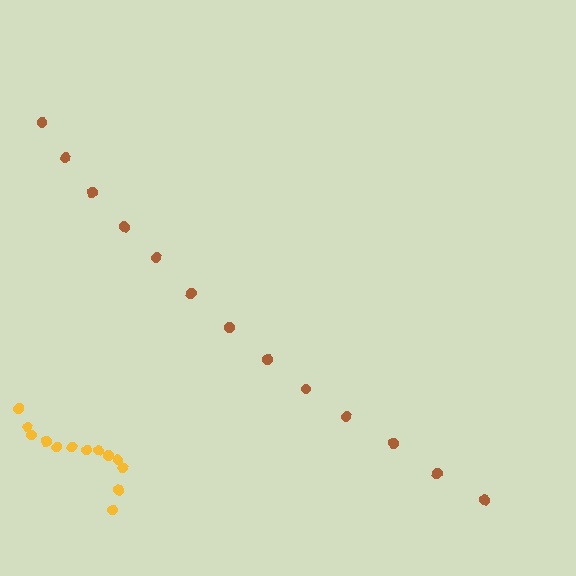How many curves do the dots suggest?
There are 2 distinct paths.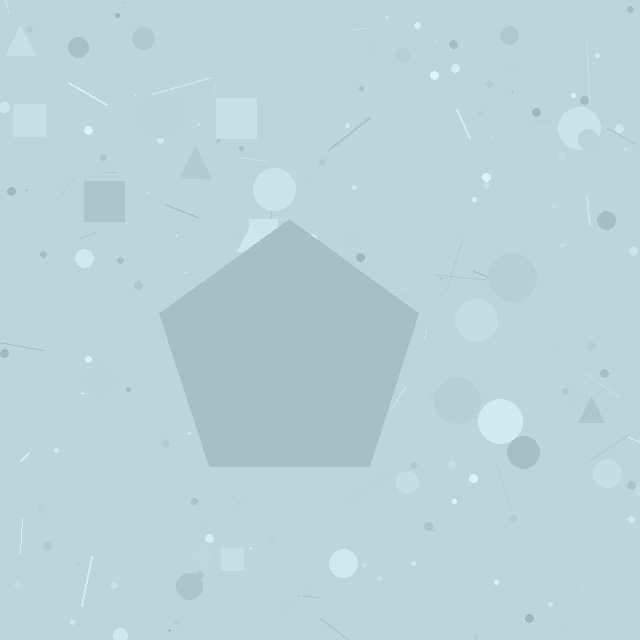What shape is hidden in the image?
A pentagon is hidden in the image.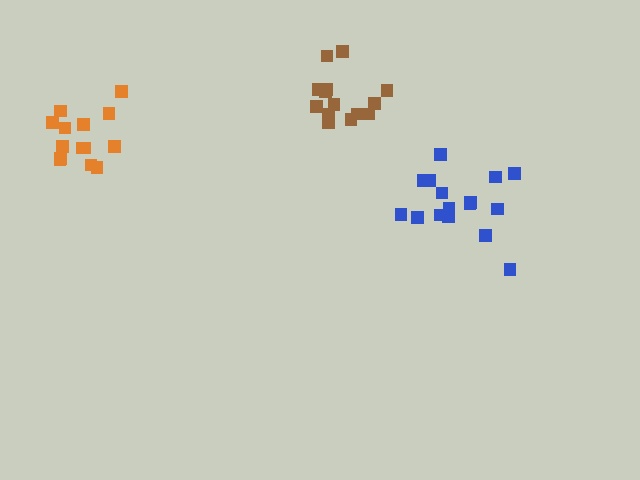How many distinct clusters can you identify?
There are 3 distinct clusters.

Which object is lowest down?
The blue cluster is bottommost.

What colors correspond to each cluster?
The clusters are colored: blue, brown, orange.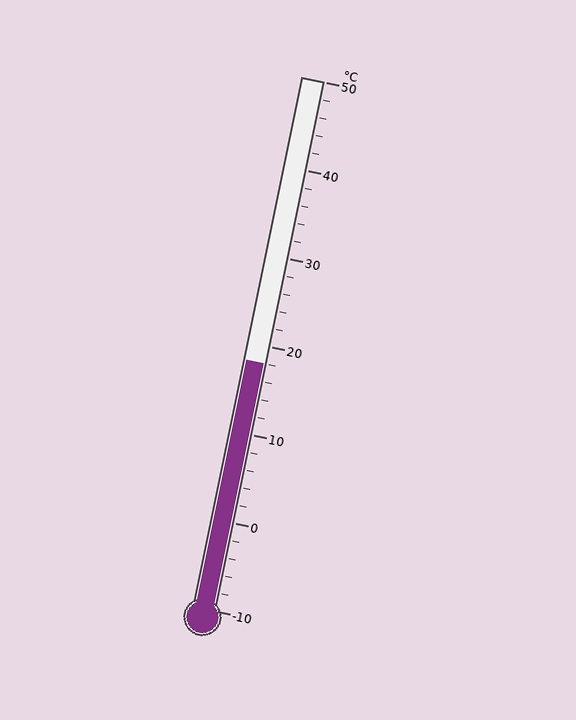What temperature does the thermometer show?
The thermometer shows approximately 18°C.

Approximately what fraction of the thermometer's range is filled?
The thermometer is filled to approximately 45% of its range.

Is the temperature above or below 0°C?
The temperature is above 0°C.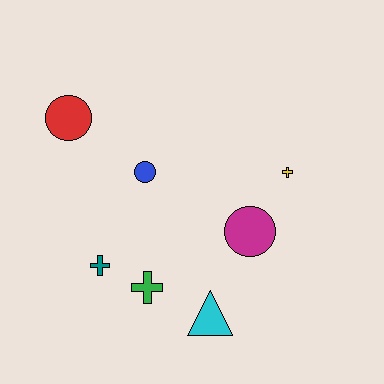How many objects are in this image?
There are 7 objects.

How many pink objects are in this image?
There are no pink objects.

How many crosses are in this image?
There are 3 crosses.